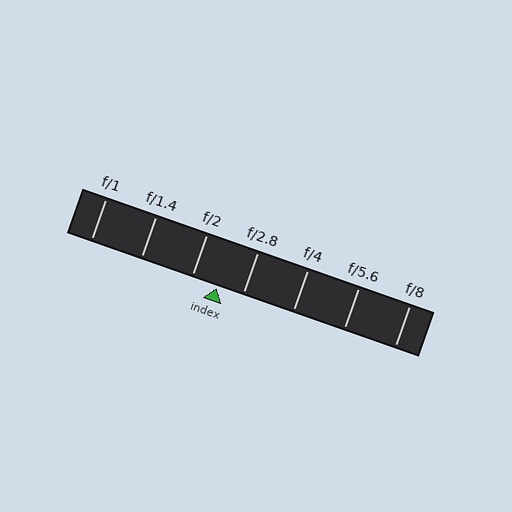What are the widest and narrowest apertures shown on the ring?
The widest aperture shown is f/1 and the narrowest is f/8.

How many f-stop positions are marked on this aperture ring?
There are 7 f-stop positions marked.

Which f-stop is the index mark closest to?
The index mark is closest to f/2.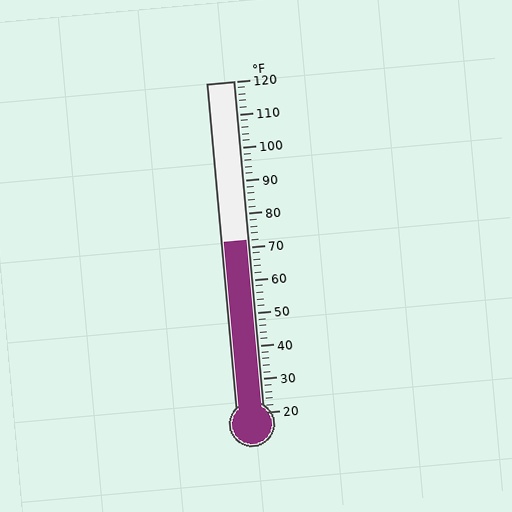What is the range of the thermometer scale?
The thermometer scale ranges from 20°F to 120°F.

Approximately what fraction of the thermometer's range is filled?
The thermometer is filled to approximately 50% of its range.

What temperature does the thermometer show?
The thermometer shows approximately 72°F.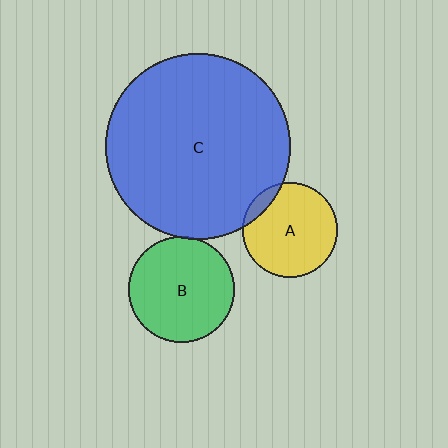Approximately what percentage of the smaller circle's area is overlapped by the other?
Approximately 5%.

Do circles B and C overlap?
Yes.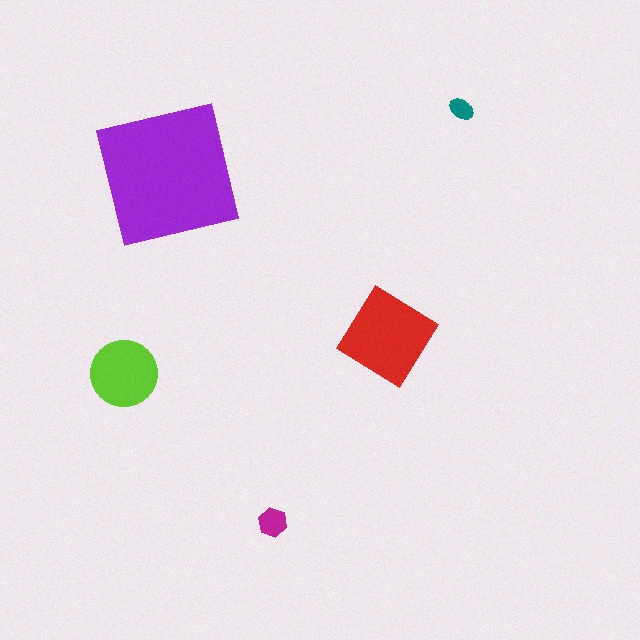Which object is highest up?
The teal ellipse is topmost.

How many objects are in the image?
There are 5 objects in the image.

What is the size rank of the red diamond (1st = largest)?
2nd.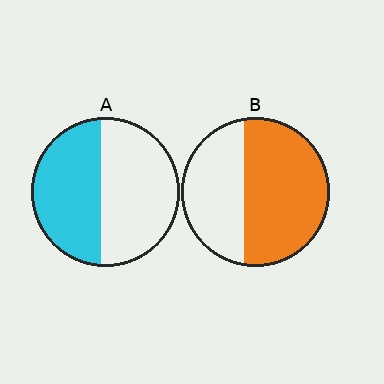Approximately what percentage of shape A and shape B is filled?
A is approximately 45% and B is approximately 60%.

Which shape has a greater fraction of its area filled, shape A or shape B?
Shape B.